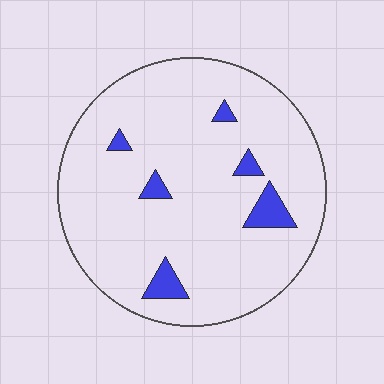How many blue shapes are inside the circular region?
6.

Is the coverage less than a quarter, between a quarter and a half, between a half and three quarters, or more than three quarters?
Less than a quarter.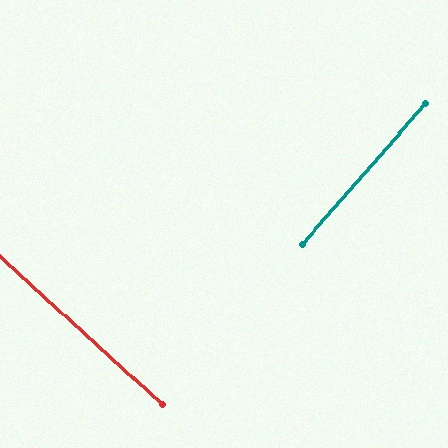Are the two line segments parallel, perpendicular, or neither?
Perpendicular — they meet at approximately 89°.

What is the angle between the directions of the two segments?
Approximately 89 degrees.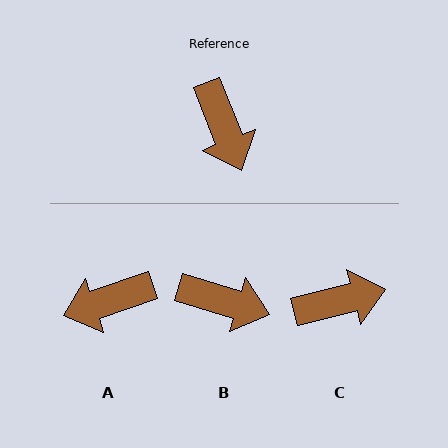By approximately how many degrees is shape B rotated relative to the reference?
Approximately 52 degrees counter-clockwise.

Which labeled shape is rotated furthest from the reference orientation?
A, about 93 degrees away.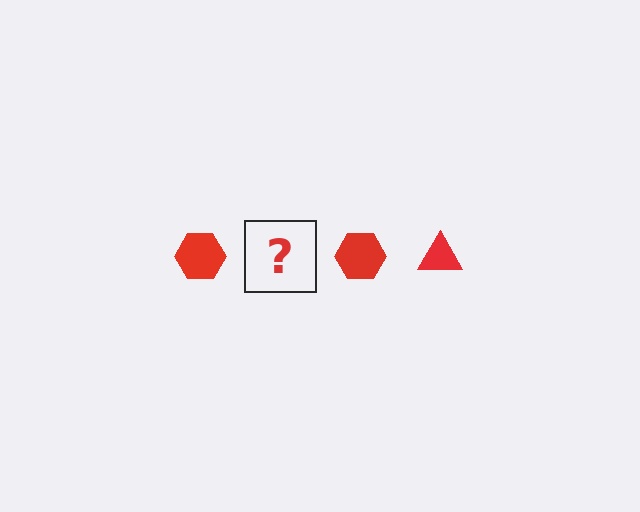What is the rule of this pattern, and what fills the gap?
The rule is that the pattern cycles through hexagon, triangle shapes in red. The gap should be filled with a red triangle.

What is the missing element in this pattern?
The missing element is a red triangle.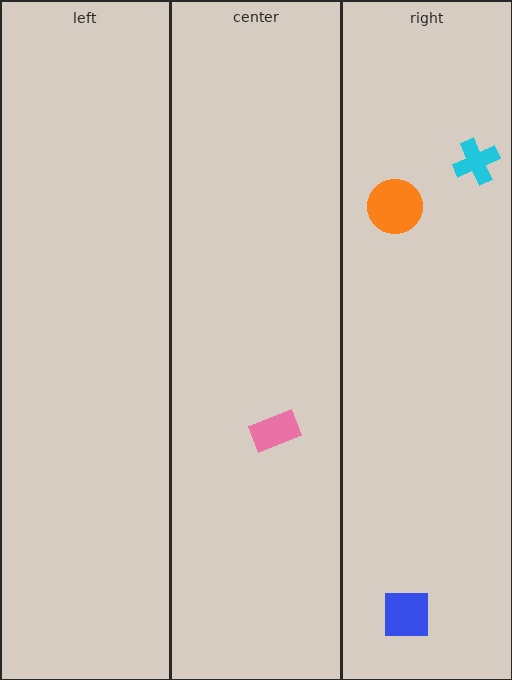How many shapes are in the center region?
1.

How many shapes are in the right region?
3.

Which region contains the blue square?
The right region.